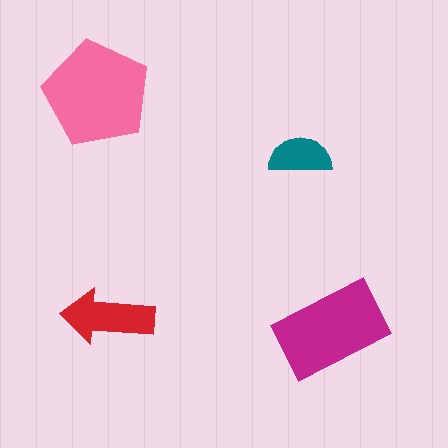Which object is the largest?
The pink pentagon.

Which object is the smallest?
The teal semicircle.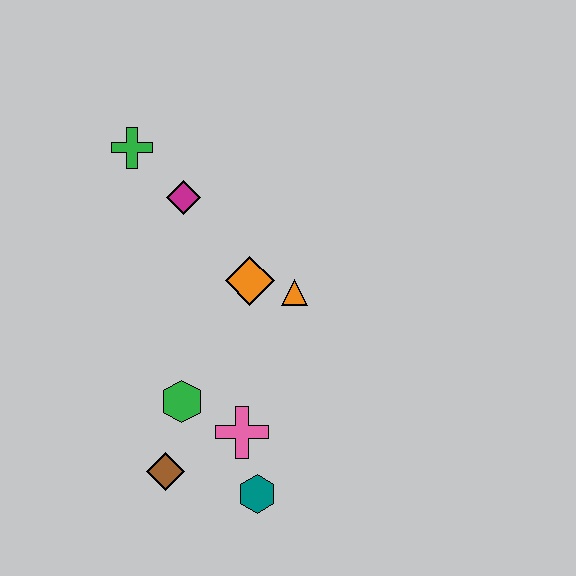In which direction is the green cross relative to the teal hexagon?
The green cross is above the teal hexagon.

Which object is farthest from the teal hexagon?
The green cross is farthest from the teal hexagon.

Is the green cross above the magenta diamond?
Yes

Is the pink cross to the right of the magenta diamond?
Yes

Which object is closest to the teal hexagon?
The pink cross is closest to the teal hexagon.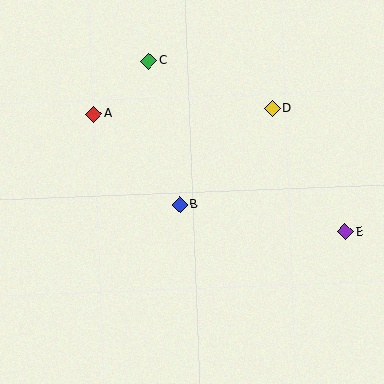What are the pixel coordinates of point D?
Point D is at (272, 108).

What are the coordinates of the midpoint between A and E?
The midpoint between A and E is at (220, 173).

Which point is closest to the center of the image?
Point B at (180, 205) is closest to the center.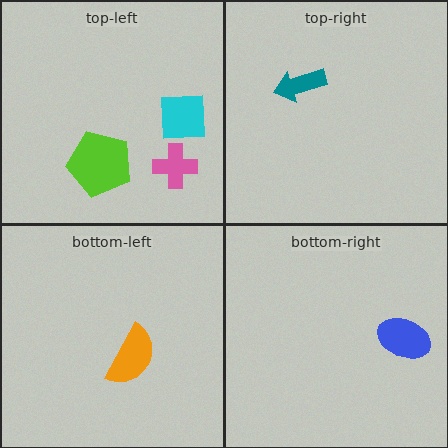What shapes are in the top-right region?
The teal arrow.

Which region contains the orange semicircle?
The bottom-left region.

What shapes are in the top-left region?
The pink cross, the lime pentagon, the cyan square.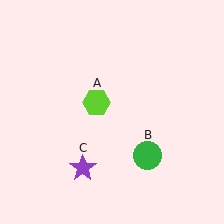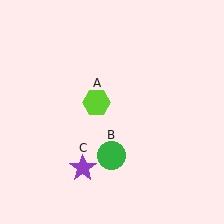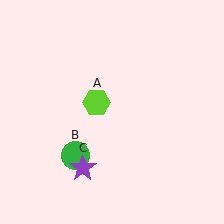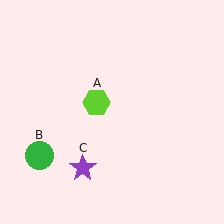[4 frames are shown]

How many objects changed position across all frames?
1 object changed position: green circle (object B).